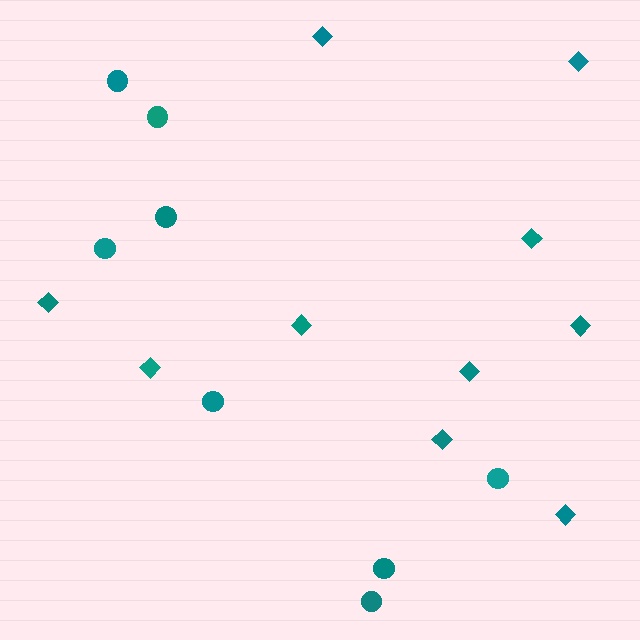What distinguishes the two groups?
There are 2 groups: one group of circles (8) and one group of diamonds (10).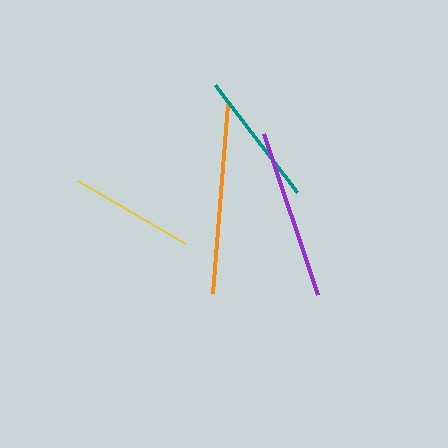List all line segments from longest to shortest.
From longest to shortest: orange, purple, teal, yellow.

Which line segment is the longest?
The orange line is the longest at approximately 190 pixels.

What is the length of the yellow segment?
The yellow segment is approximately 125 pixels long.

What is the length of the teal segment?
The teal segment is approximately 135 pixels long.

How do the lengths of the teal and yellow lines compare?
The teal and yellow lines are approximately the same length.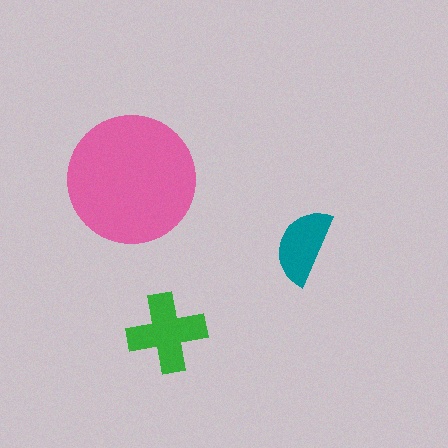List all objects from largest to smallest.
The pink circle, the green cross, the teal semicircle.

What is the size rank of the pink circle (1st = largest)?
1st.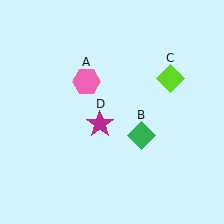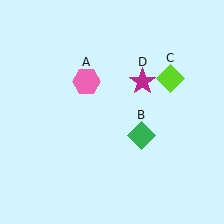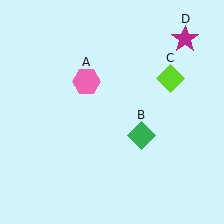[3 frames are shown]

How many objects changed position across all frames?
1 object changed position: magenta star (object D).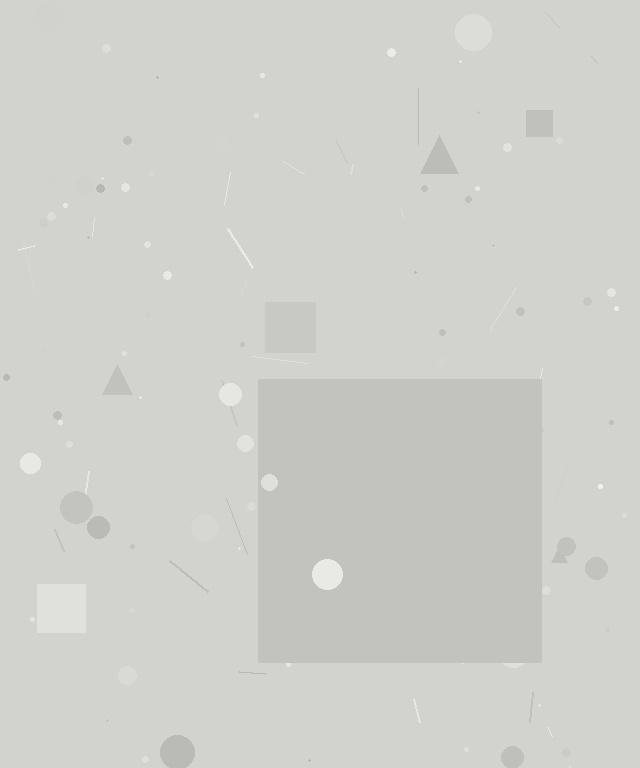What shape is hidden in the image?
A square is hidden in the image.